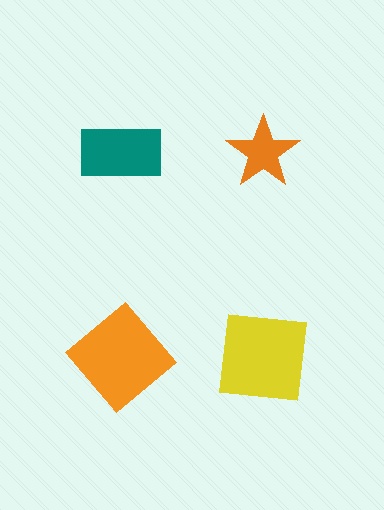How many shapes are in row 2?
2 shapes.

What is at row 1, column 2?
An orange star.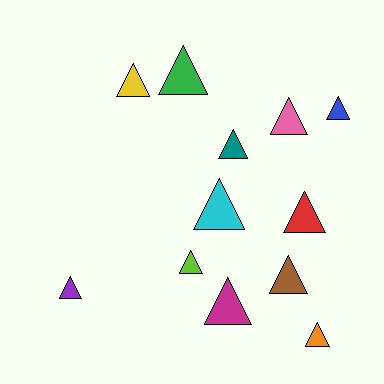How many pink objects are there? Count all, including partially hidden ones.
There is 1 pink object.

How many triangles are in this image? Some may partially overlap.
There are 12 triangles.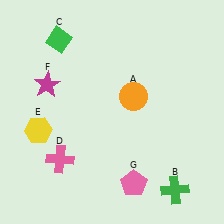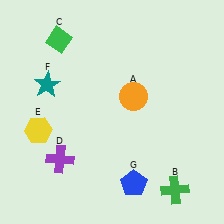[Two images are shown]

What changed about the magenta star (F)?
In Image 1, F is magenta. In Image 2, it changed to teal.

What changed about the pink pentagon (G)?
In Image 1, G is pink. In Image 2, it changed to blue.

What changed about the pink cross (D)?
In Image 1, D is pink. In Image 2, it changed to purple.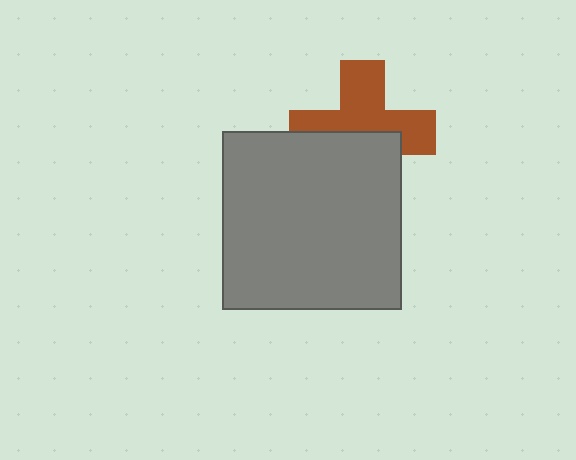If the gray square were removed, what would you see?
You would see the complete brown cross.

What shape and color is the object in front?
The object in front is a gray square.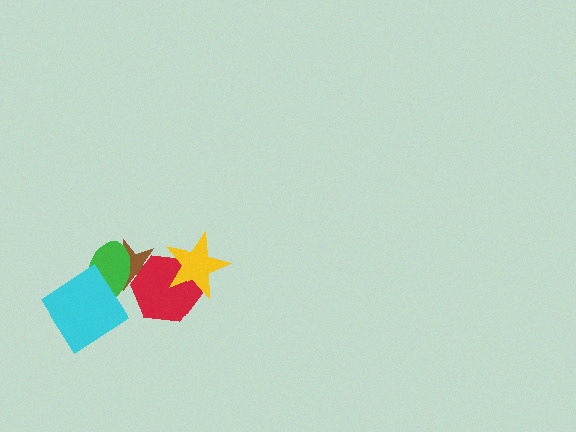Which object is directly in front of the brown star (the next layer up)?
The red hexagon is directly in front of the brown star.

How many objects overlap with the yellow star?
1 object overlaps with the yellow star.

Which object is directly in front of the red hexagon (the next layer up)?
The yellow star is directly in front of the red hexagon.